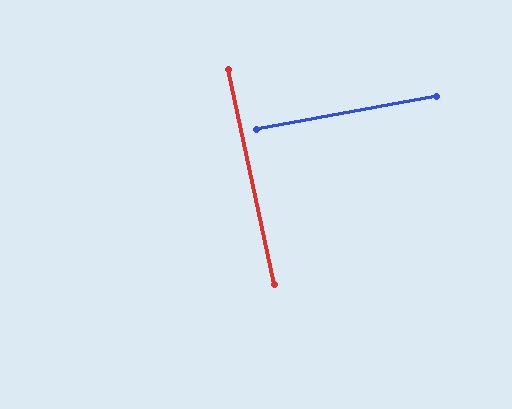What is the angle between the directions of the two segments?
Approximately 88 degrees.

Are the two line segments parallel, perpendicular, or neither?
Perpendicular — they meet at approximately 88°.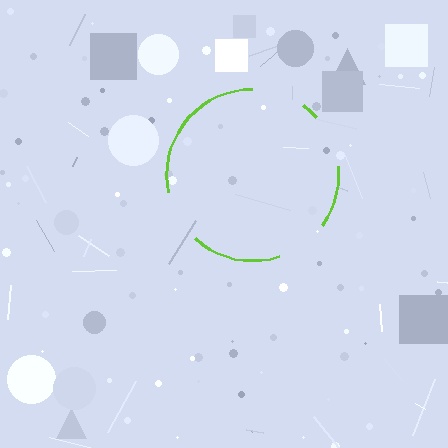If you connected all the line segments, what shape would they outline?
They would outline a circle.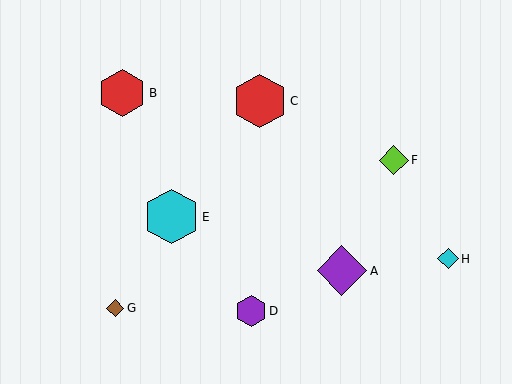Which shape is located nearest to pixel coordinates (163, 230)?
The cyan hexagon (labeled E) at (172, 217) is nearest to that location.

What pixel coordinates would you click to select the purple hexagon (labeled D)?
Click at (251, 311) to select the purple hexagon D.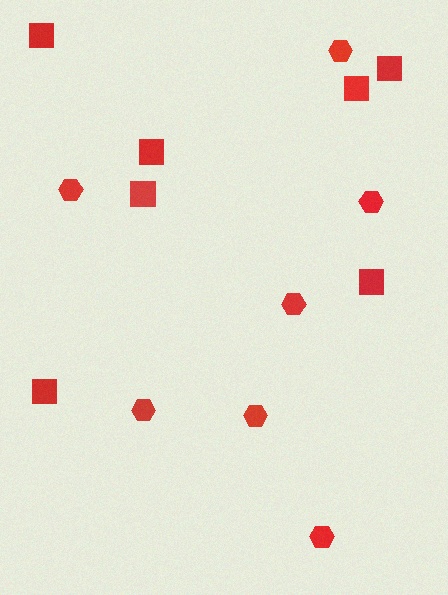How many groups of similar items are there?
There are 2 groups: one group of squares (7) and one group of hexagons (7).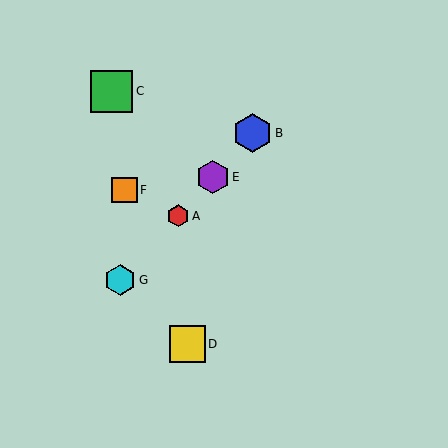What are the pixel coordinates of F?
Object F is at (124, 190).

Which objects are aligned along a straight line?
Objects A, B, E, G are aligned along a straight line.